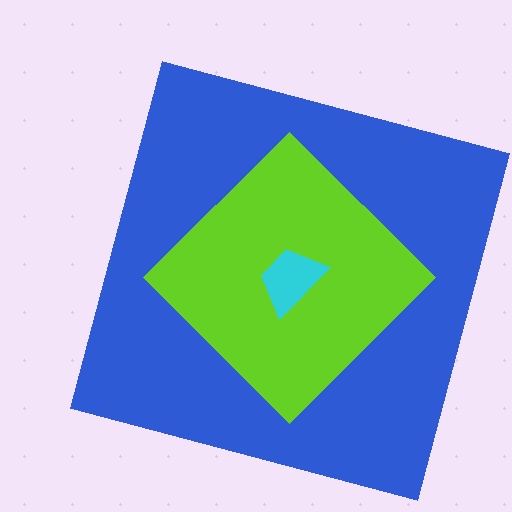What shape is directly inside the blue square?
The lime diamond.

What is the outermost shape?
The blue square.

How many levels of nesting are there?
3.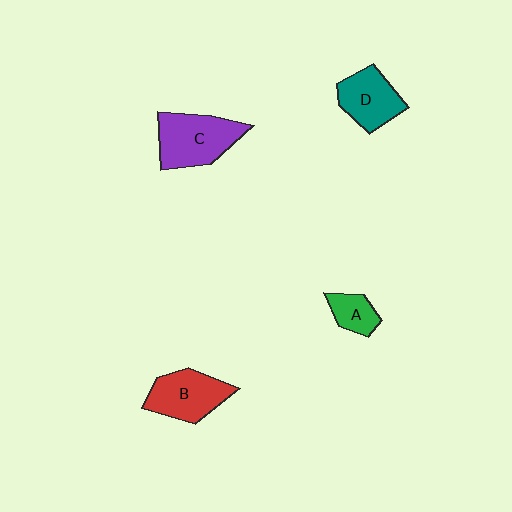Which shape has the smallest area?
Shape A (green).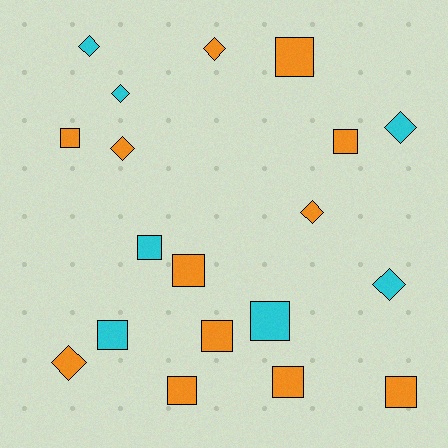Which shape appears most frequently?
Square, with 11 objects.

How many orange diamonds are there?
There are 4 orange diamonds.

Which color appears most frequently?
Orange, with 12 objects.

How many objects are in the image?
There are 19 objects.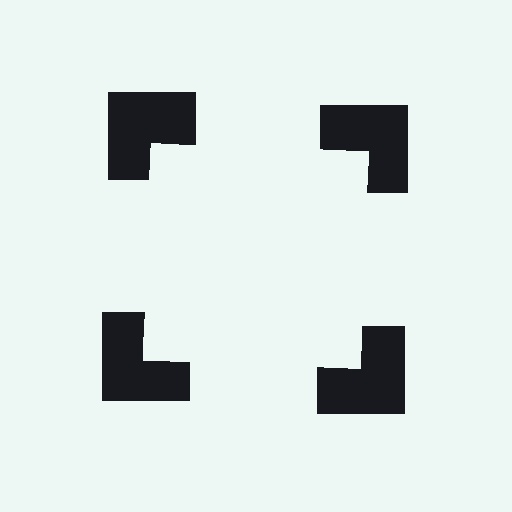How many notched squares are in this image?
There are 4 — one at each vertex of the illusory square.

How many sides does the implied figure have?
4 sides.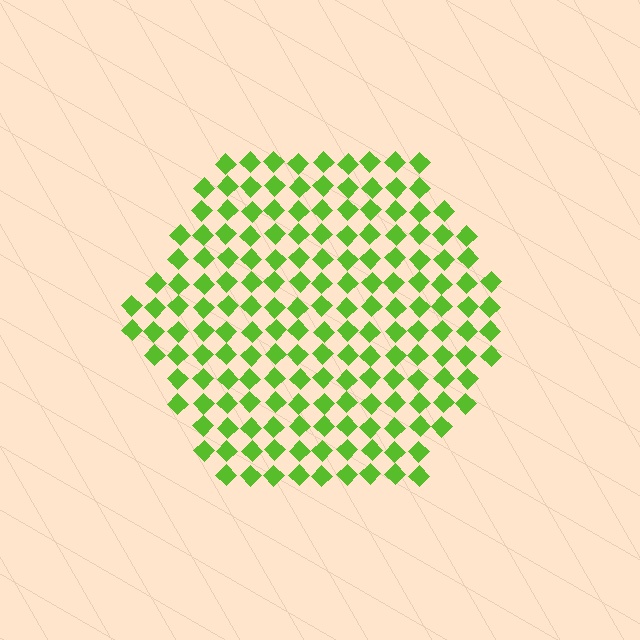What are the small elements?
The small elements are diamonds.